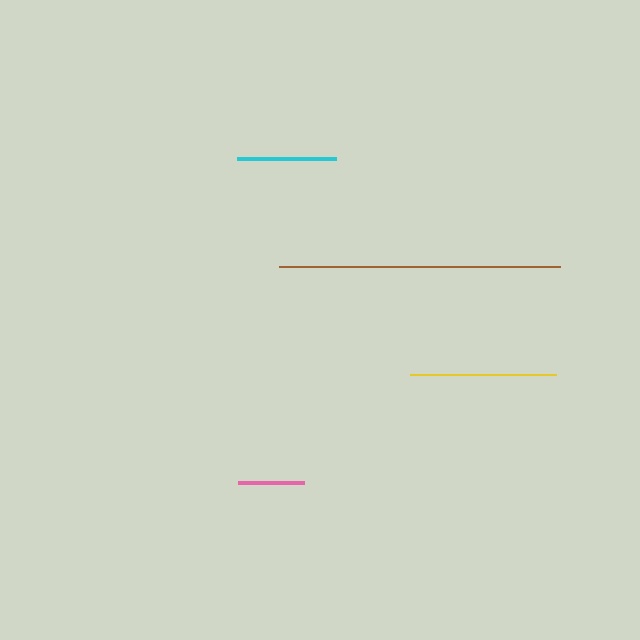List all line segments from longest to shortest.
From longest to shortest: brown, yellow, cyan, pink.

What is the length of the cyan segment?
The cyan segment is approximately 99 pixels long.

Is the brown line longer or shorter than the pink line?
The brown line is longer than the pink line.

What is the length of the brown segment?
The brown segment is approximately 280 pixels long.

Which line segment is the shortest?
The pink line is the shortest at approximately 66 pixels.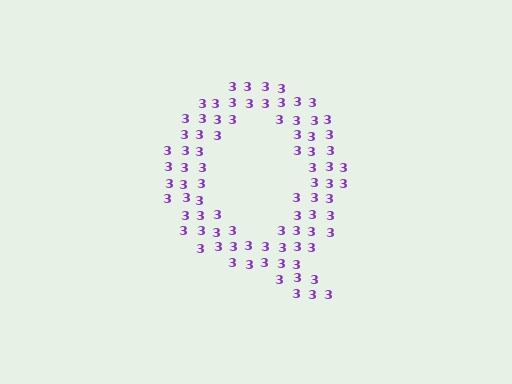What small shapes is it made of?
It is made of small digit 3's.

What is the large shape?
The large shape is the letter Q.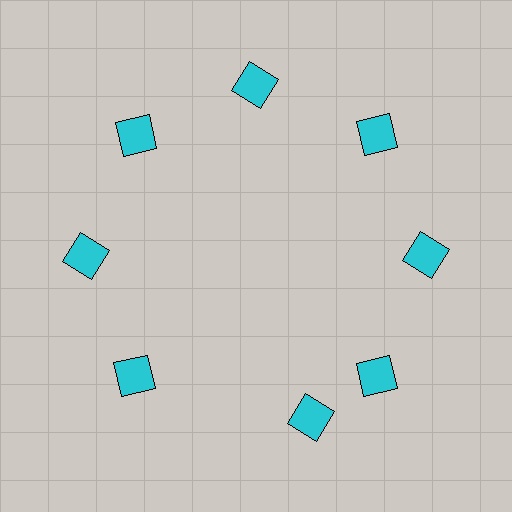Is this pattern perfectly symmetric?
No. The 8 cyan diamonds are arranged in a ring, but one element near the 6 o'clock position is rotated out of alignment along the ring, breaking the 8-fold rotational symmetry.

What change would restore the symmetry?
The symmetry would be restored by rotating it back into even spacing with its neighbors so that all 8 diamonds sit at equal angles and equal distance from the center.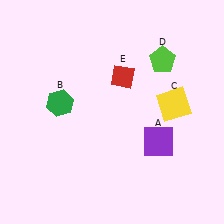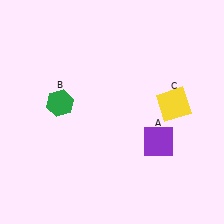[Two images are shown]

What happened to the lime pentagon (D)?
The lime pentagon (D) was removed in Image 2. It was in the top-right area of Image 1.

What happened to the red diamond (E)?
The red diamond (E) was removed in Image 2. It was in the top-right area of Image 1.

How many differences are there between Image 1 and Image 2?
There are 2 differences between the two images.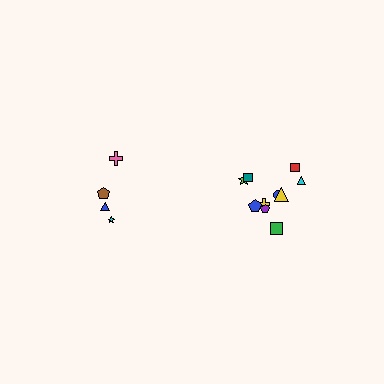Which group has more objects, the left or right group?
The right group.